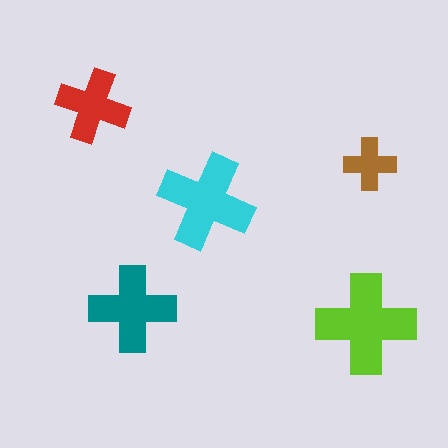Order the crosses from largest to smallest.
the lime one, the cyan one, the teal one, the red one, the brown one.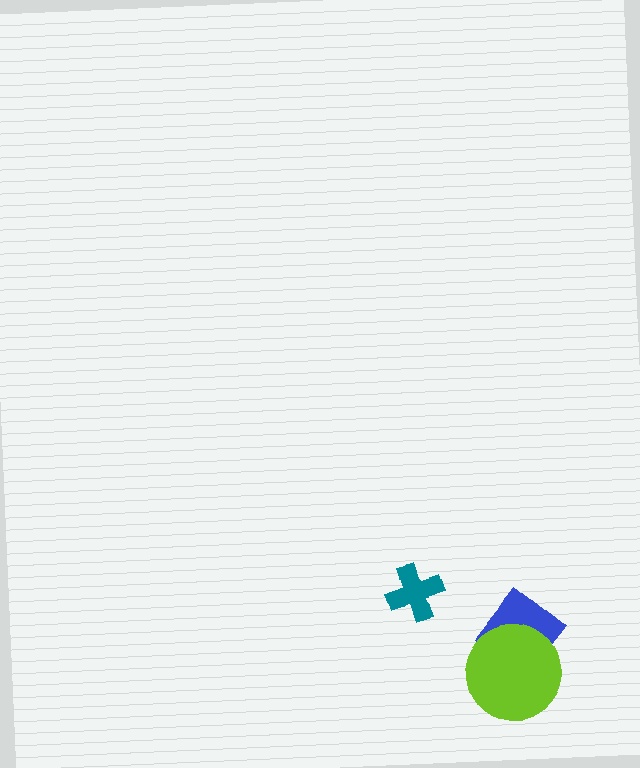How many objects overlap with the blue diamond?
1 object overlaps with the blue diamond.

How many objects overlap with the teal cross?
0 objects overlap with the teal cross.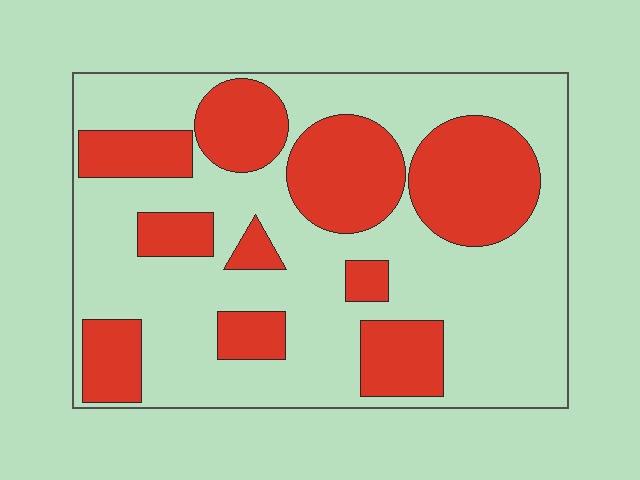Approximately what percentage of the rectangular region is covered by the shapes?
Approximately 35%.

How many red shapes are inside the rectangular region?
10.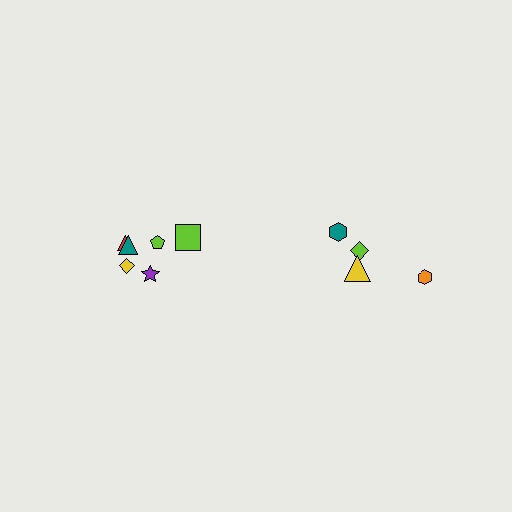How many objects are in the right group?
There are 4 objects.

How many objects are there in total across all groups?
There are 10 objects.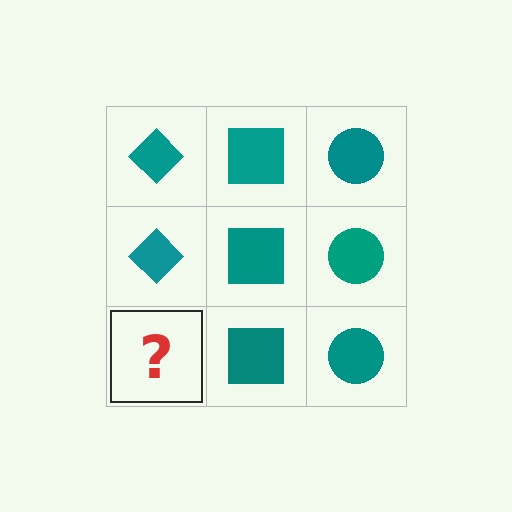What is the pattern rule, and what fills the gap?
The rule is that each column has a consistent shape. The gap should be filled with a teal diamond.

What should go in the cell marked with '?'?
The missing cell should contain a teal diamond.